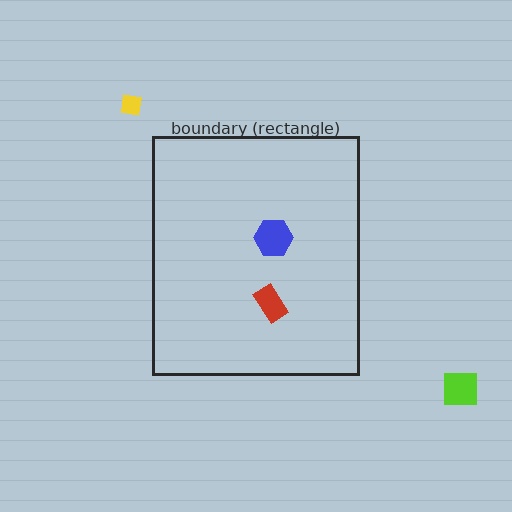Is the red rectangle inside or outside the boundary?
Inside.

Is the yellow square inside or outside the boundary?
Outside.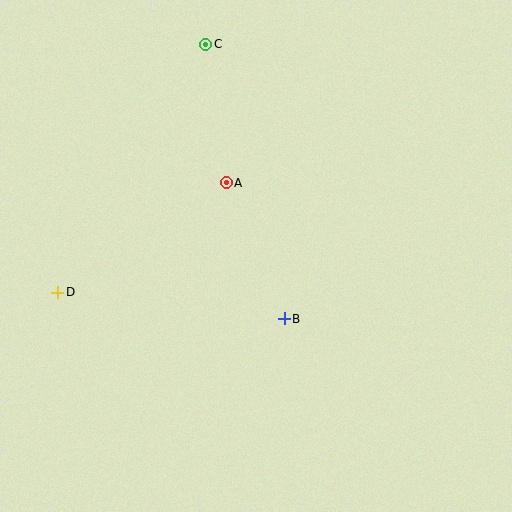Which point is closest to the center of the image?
Point B at (284, 319) is closest to the center.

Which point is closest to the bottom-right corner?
Point B is closest to the bottom-right corner.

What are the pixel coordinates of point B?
Point B is at (284, 319).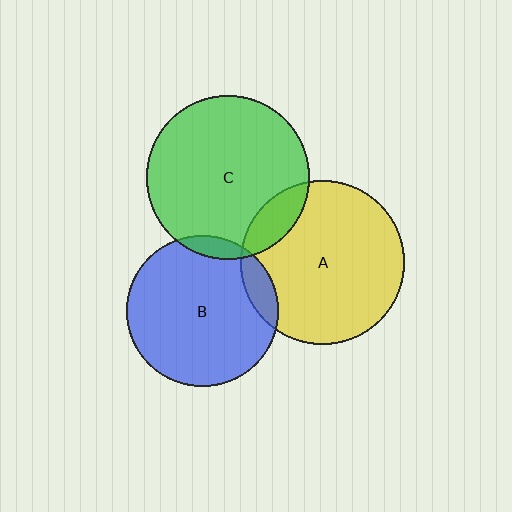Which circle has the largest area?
Circle A (yellow).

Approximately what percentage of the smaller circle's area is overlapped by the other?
Approximately 10%.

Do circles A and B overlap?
Yes.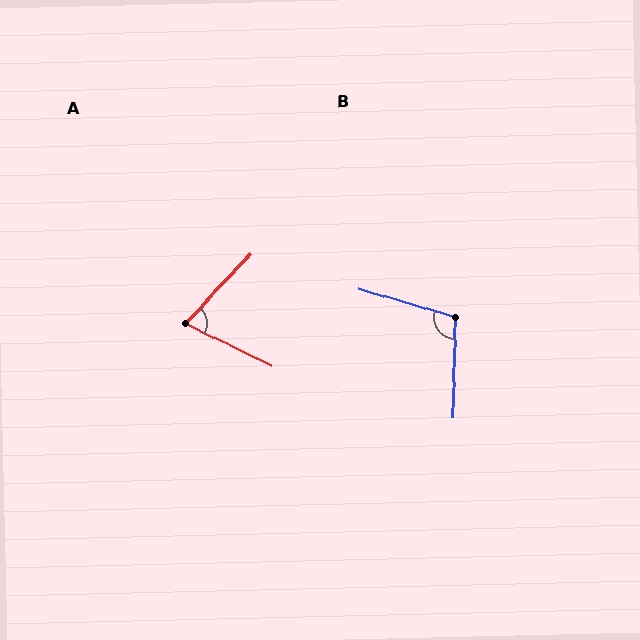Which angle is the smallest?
A, at approximately 73 degrees.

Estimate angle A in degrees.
Approximately 73 degrees.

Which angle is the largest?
B, at approximately 105 degrees.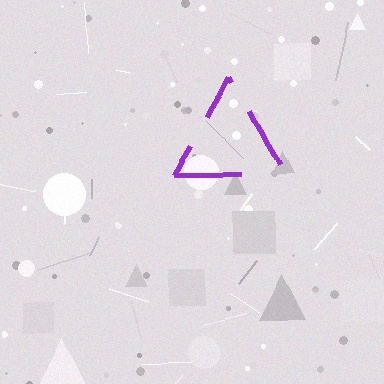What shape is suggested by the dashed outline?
The dashed outline suggests a triangle.